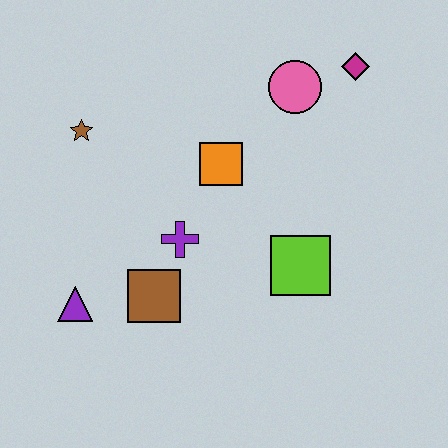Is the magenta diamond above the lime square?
Yes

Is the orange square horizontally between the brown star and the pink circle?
Yes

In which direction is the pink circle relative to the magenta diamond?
The pink circle is to the left of the magenta diamond.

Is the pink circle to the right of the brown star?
Yes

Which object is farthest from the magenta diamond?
The purple triangle is farthest from the magenta diamond.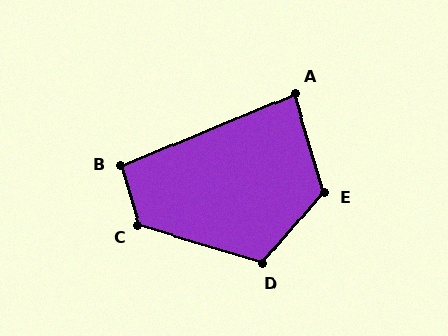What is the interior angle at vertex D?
Approximately 114 degrees (obtuse).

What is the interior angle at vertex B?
Approximately 96 degrees (obtuse).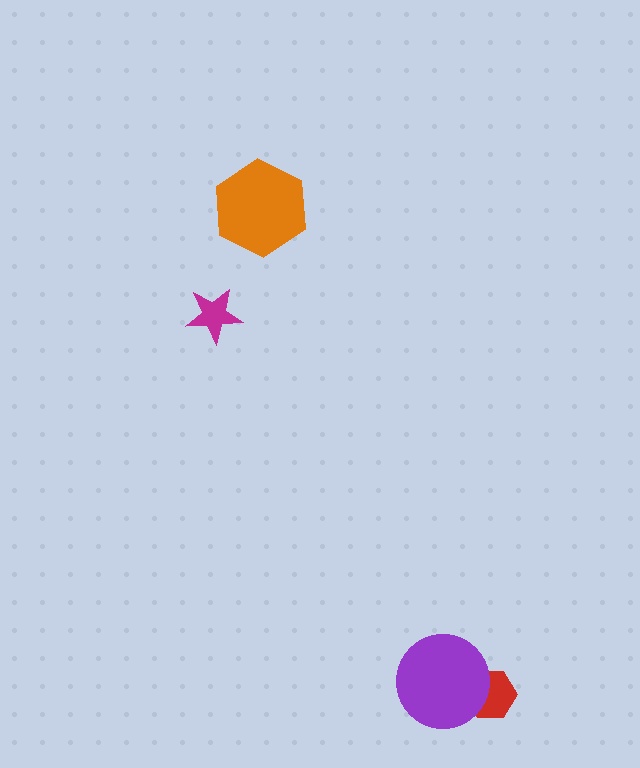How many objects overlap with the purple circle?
1 object overlaps with the purple circle.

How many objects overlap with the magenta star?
0 objects overlap with the magenta star.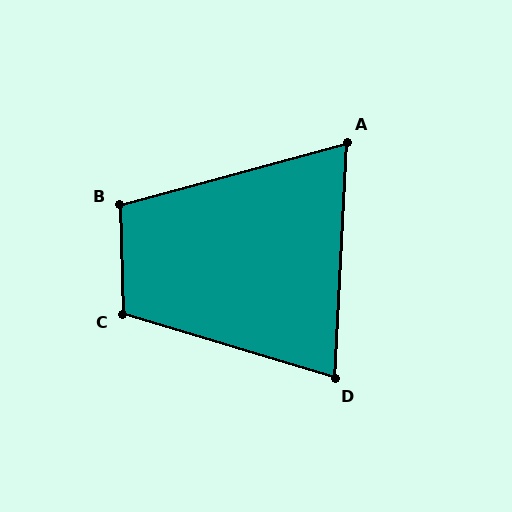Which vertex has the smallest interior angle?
A, at approximately 72 degrees.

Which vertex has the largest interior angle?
C, at approximately 108 degrees.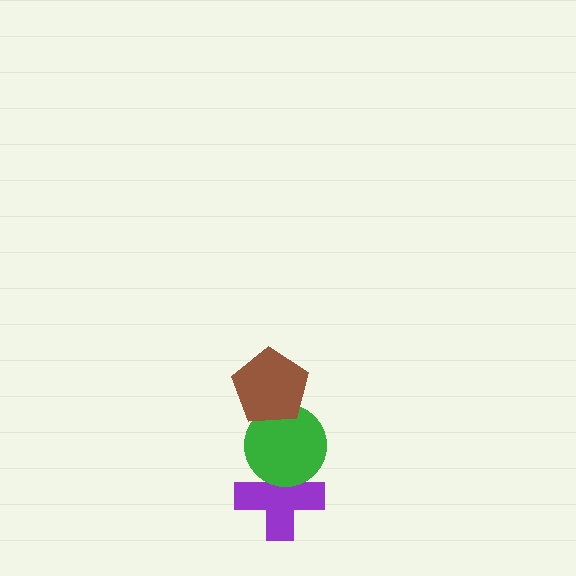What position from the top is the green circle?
The green circle is 2nd from the top.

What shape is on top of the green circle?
The brown pentagon is on top of the green circle.